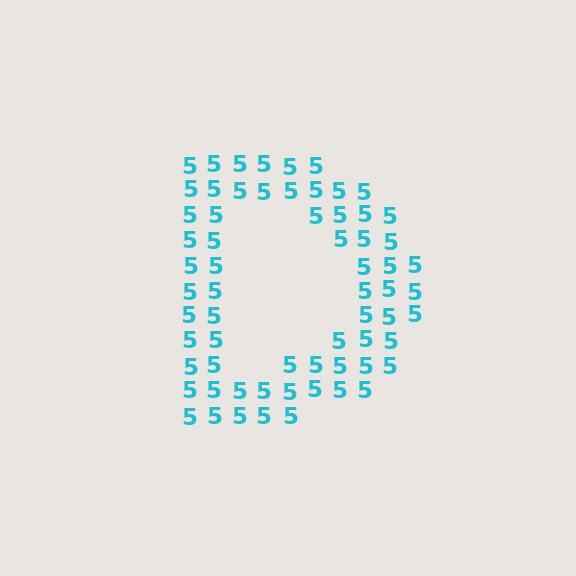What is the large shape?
The large shape is the letter D.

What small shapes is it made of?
It is made of small digit 5's.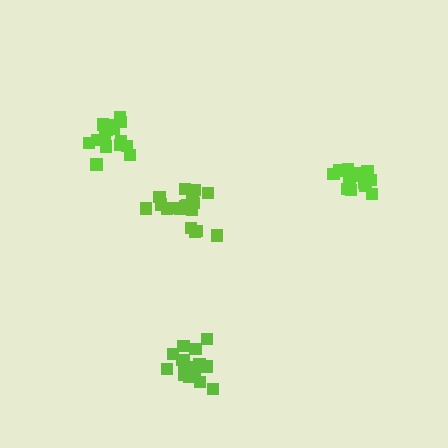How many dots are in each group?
Group 1: 15 dots, Group 2: 20 dots, Group 3: 15 dots, Group 4: 19 dots (69 total).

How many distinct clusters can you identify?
There are 4 distinct clusters.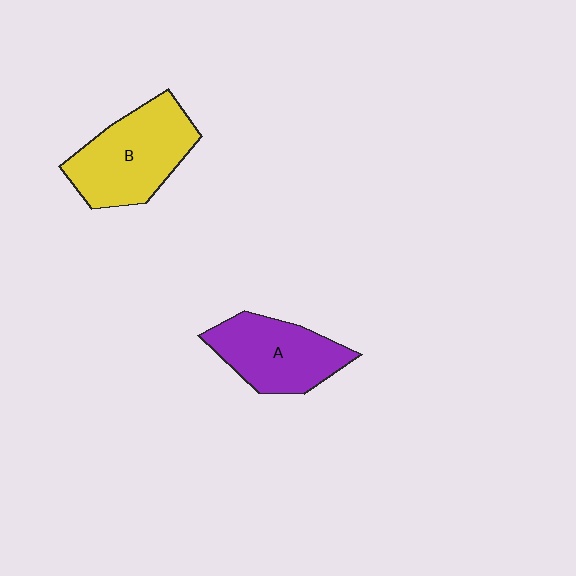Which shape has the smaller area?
Shape A (purple).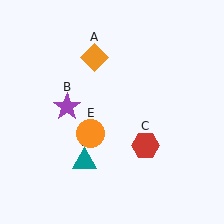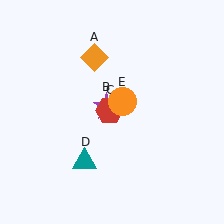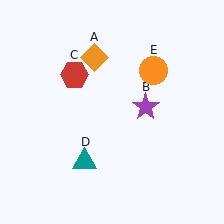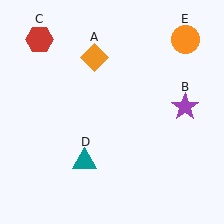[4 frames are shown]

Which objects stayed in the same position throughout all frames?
Orange diamond (object A) and teal triangle (object D) remained stationary.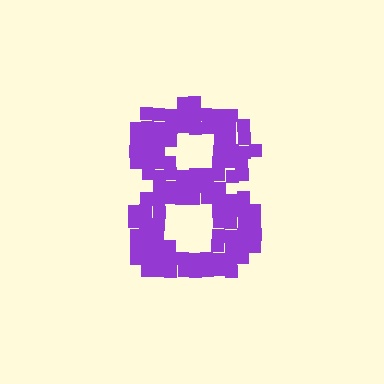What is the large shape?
The large shape is the digit 8.